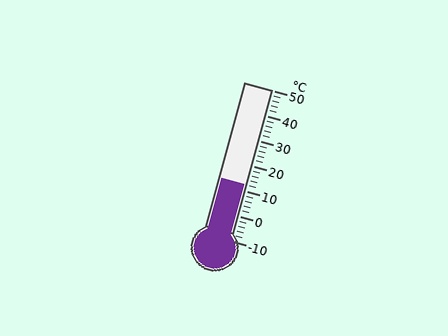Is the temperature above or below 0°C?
The temperature is above 0°C.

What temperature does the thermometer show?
The thermometer shows approximately 12°C.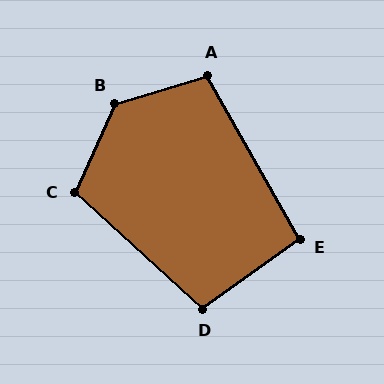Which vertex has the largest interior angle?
B, at approximately 131 degrees.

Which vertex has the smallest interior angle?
E, at approximately 96 degrees.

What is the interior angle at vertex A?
Approximately 103 degrees (obtuse).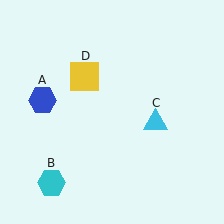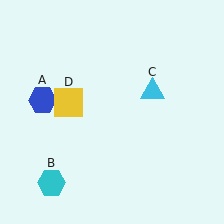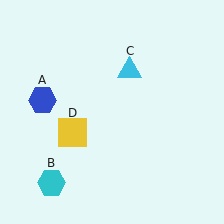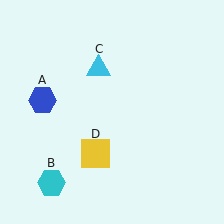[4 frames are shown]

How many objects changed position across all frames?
2 objects changed position: cyan triangle (object C), yellow square (object D).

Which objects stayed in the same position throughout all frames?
Blue hexagon (object A) and cyan hexagon (object B) remained stationary.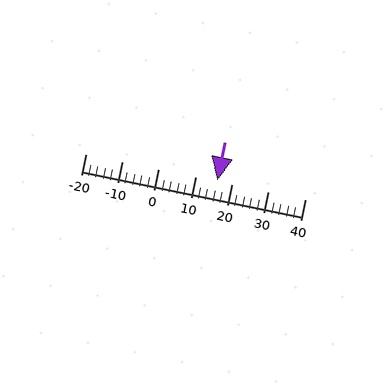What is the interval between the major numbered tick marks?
The major tick marks are spaced 10 units apart.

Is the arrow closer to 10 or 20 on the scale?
The arrow is closer to 20.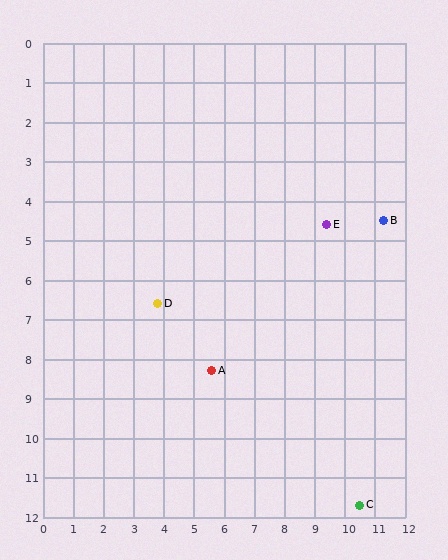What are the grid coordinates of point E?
Point E is at approximately (9.4, 4.6).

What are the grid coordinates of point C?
Point C is at approximately (10.5, 11.7).